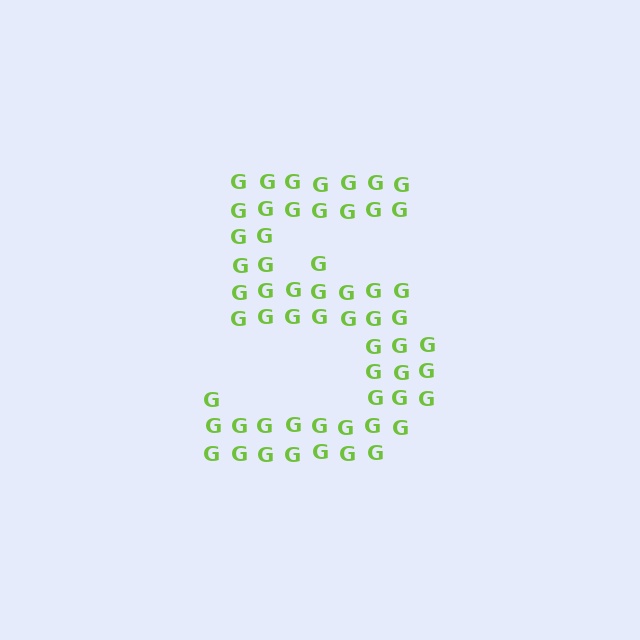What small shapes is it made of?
It is made of small letter G's.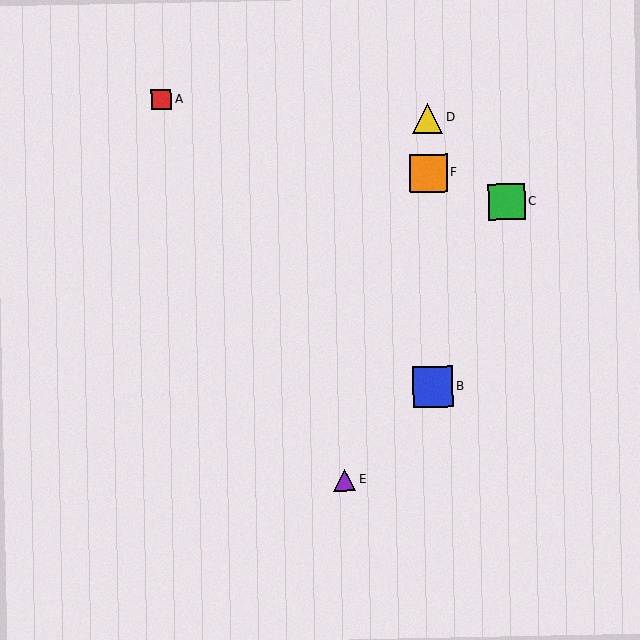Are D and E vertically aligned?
No, D is at x≈428 and E is at x≈345.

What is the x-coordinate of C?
Object C is at x≈507.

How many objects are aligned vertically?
3 objects (B, D, F) are aligned vertically.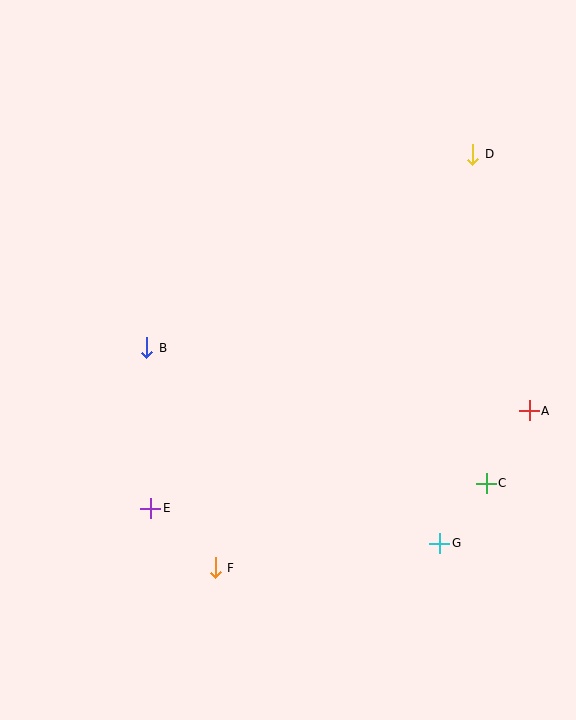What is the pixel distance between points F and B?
The distance between F and B is 230 pixels.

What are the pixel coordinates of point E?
Point E is at (151, 508).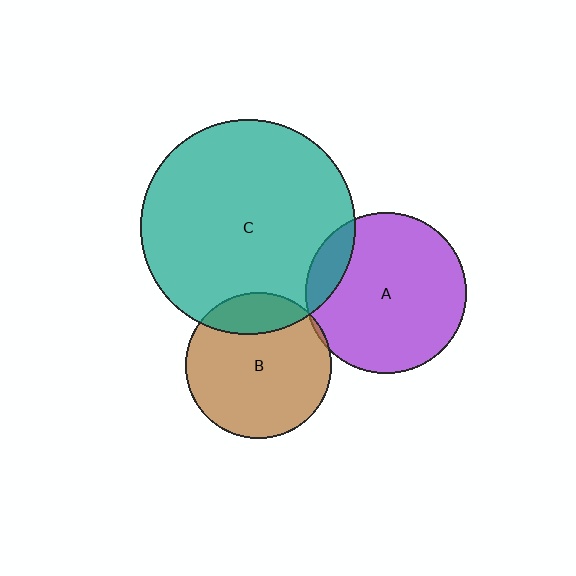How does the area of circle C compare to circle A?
Approximately 1.8 times.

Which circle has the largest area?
Circle C (teal).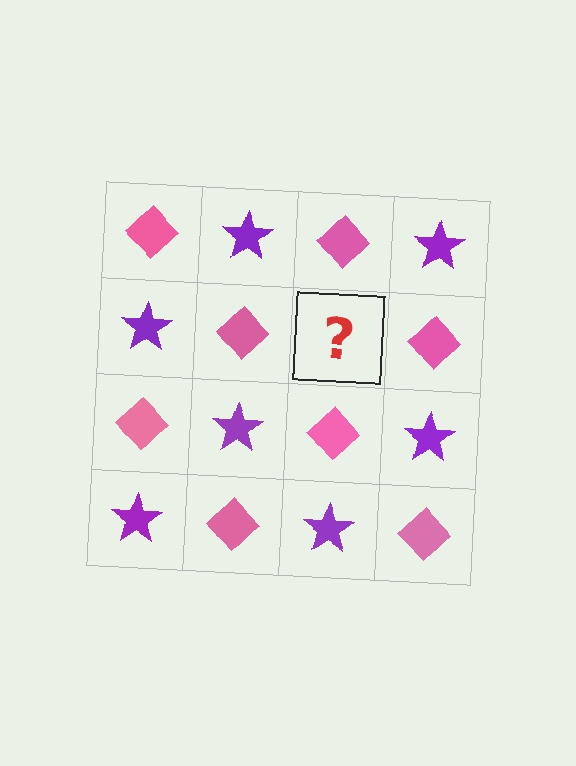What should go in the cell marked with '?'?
The missing cell should contain a purple star.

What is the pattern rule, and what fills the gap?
The rule is that it alternates pink diamond and purple star in a checkerboard pattern. The gap should be filled with a purple star.